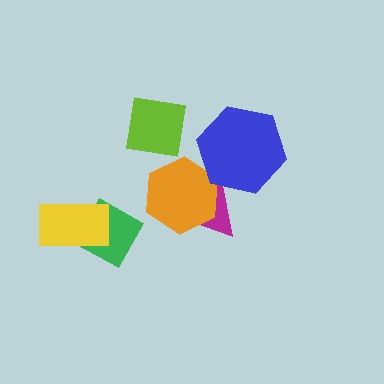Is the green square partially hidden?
Yes, it is partially covered by another shape.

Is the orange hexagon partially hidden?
Yes, it is partially covered by another shape.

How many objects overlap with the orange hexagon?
2 objects overlap with the orange hexagon.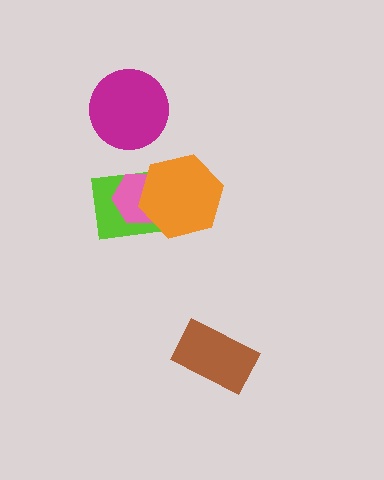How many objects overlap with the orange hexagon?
2 objects overlap with the orange hexagon.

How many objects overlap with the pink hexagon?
2 objects overlap with the pink hexagon.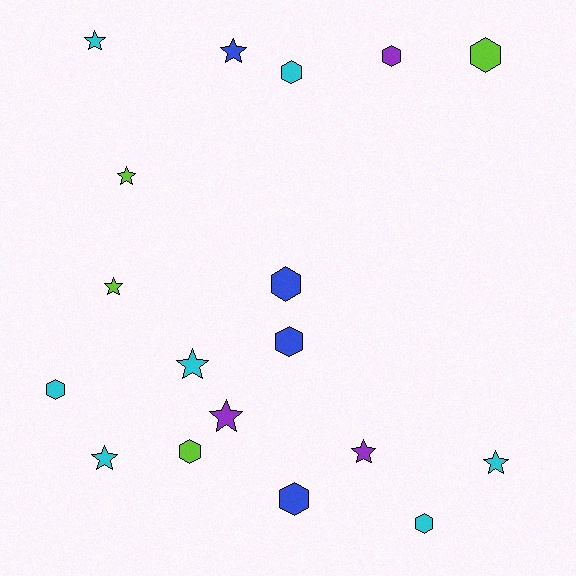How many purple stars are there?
There are 2 purple stars.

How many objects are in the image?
There are 18 objects.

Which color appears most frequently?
Cyan, with 7 objects.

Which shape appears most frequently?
Star, with 9 objects.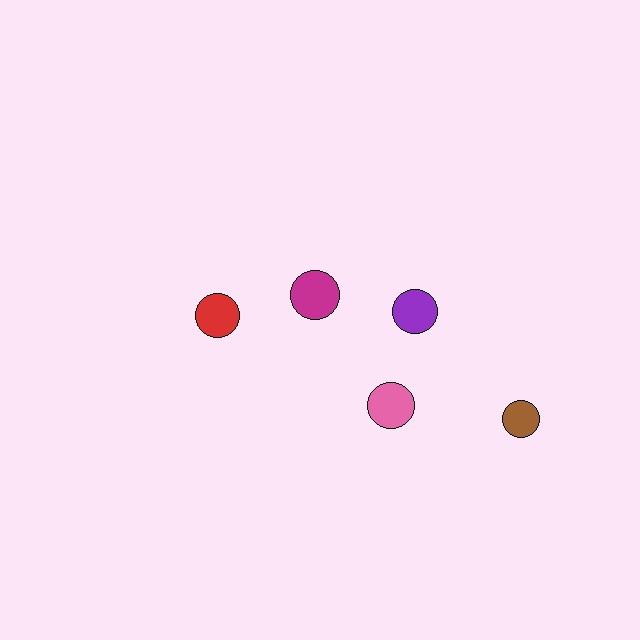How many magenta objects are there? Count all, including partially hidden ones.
There is 1 magenta object.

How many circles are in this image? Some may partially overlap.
There are 5 circles.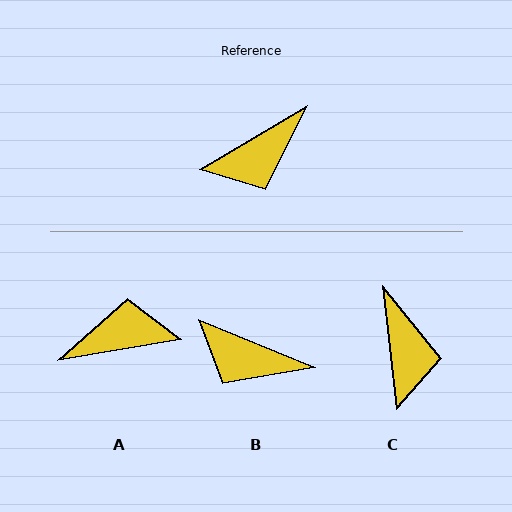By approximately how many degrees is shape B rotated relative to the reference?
Approximately 53 degrees clockwise.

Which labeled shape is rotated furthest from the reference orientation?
A, about 159 degrees away.